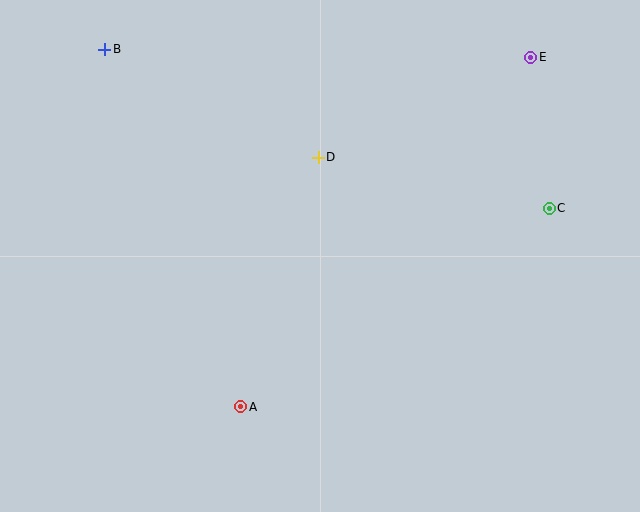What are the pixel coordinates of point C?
Point C is at (549, 208).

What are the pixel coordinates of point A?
Point A is at (241, 407).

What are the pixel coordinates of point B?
Point B is at (105, 49).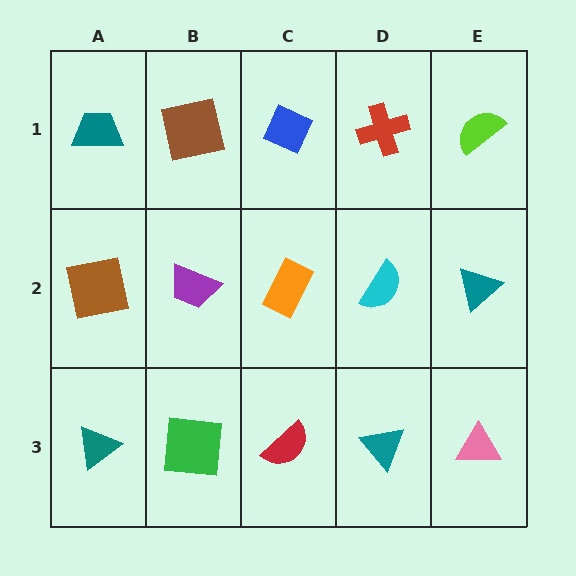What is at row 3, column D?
A teal triangle.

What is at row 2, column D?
A cyan semicircle.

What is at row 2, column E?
A teal triangle.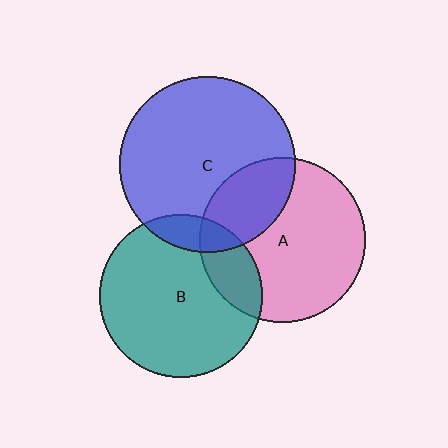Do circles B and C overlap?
Yes.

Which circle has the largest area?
Circle C (blue).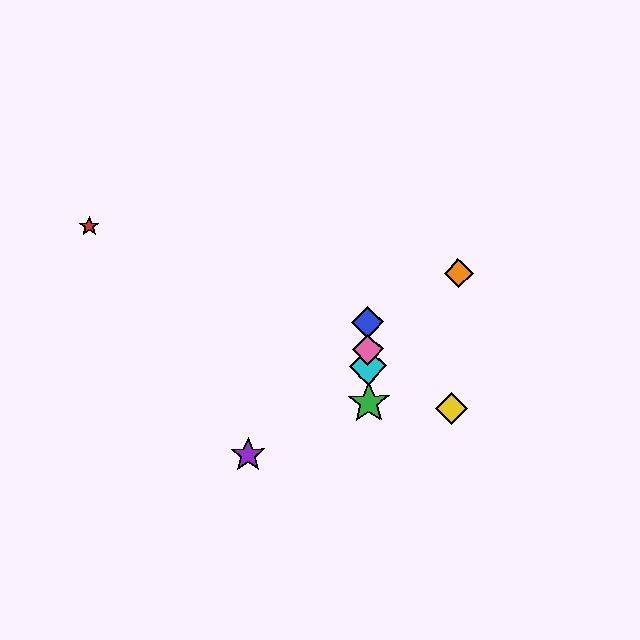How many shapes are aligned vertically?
4 shapes (the blue diamond, the green star, the cyan diamond, the pink diamond) are aligned vertically.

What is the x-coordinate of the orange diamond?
The orange diamond is at x≈458.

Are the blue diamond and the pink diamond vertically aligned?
Yes, both are at x≈368.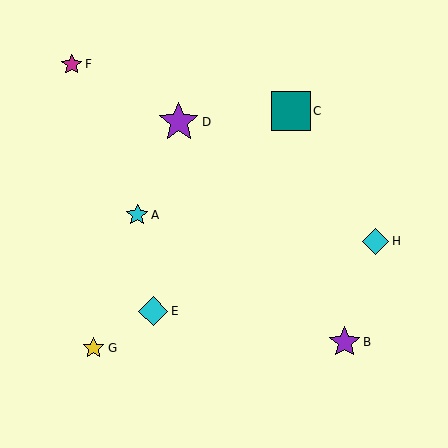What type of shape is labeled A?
Shape A is a cyan star.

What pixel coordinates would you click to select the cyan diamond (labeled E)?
Click at (153, 311) to select the cyan diamond E.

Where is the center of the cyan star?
The center of the cyan star is at (137, 215).